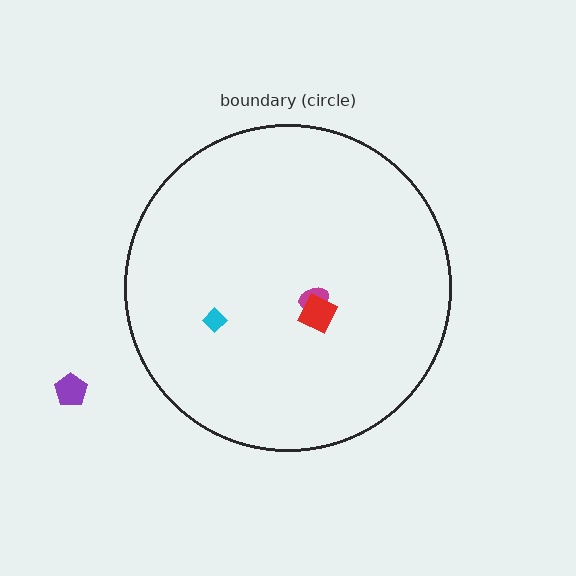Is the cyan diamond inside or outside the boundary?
Inside.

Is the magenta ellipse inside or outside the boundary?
Inside.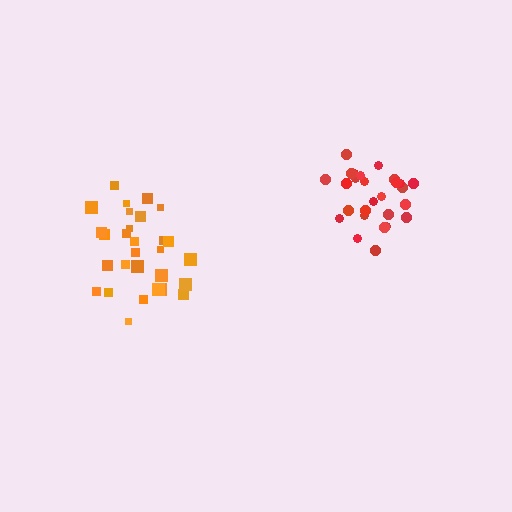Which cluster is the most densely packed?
Red.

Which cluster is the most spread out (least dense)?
Orange.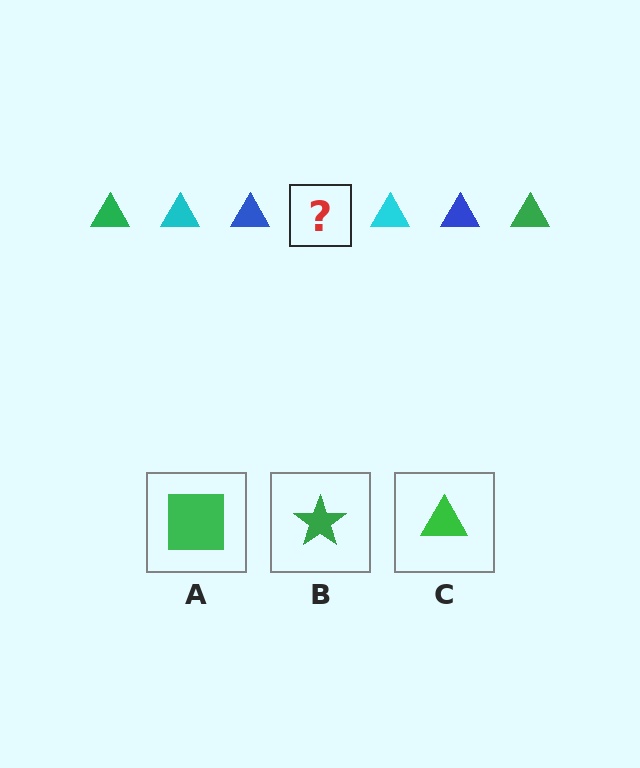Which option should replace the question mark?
Option C.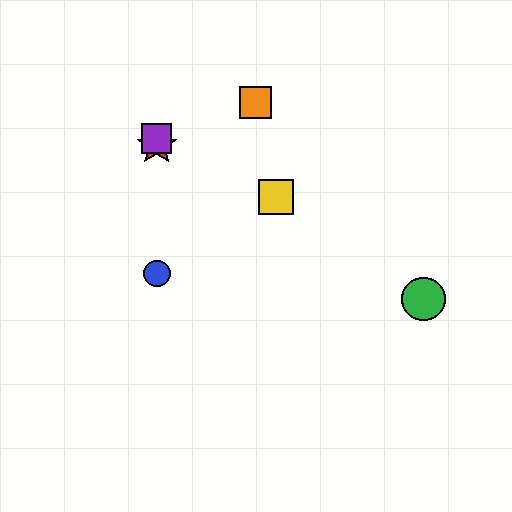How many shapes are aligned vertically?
3 shapes (the red star, the blue circle, the purple square) are aligned vertically.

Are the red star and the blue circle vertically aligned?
Yes, both are at x≈157.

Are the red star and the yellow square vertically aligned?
No, the red star is at x≈157 and the yellow square is at x≈276.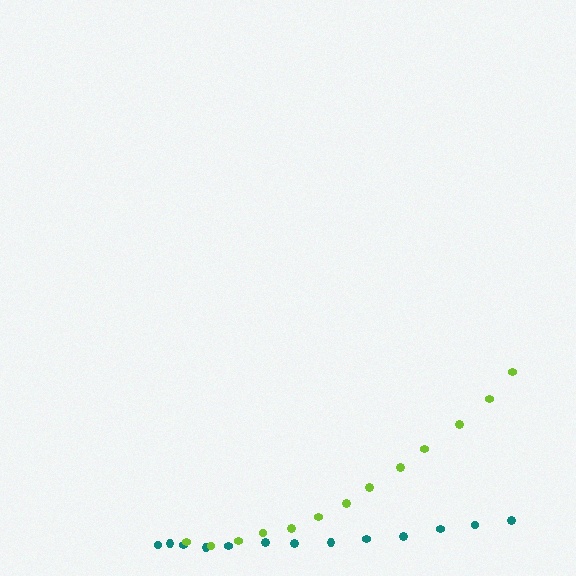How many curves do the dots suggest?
There are 2 distinct paths.